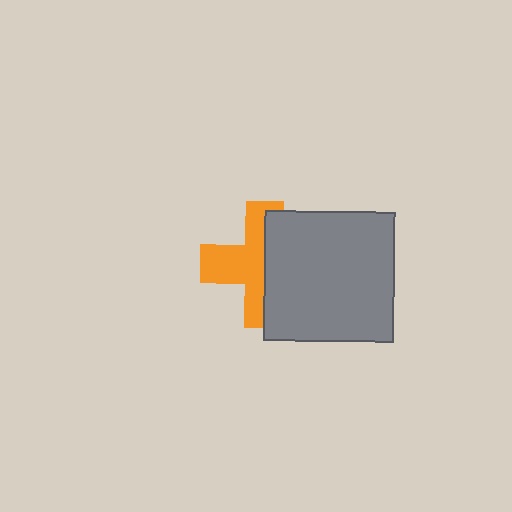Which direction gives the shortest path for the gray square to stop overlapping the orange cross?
Moving right gives the shortest separation.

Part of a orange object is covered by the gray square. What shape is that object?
It is a cross.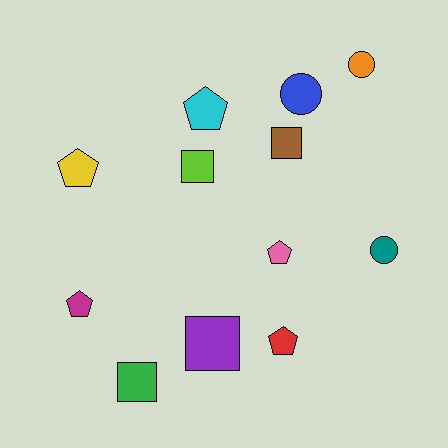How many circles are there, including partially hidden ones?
There are 3 circles.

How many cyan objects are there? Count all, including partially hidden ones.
There is 1 cyan object.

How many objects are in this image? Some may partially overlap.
There are 12 objects.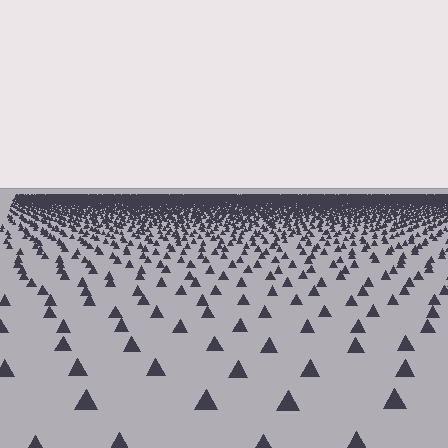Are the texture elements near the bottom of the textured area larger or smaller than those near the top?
Larger. Near the bottom, elements are closer to the viewer and appear at a bigger on-screen size.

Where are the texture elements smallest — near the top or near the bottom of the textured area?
Near the top.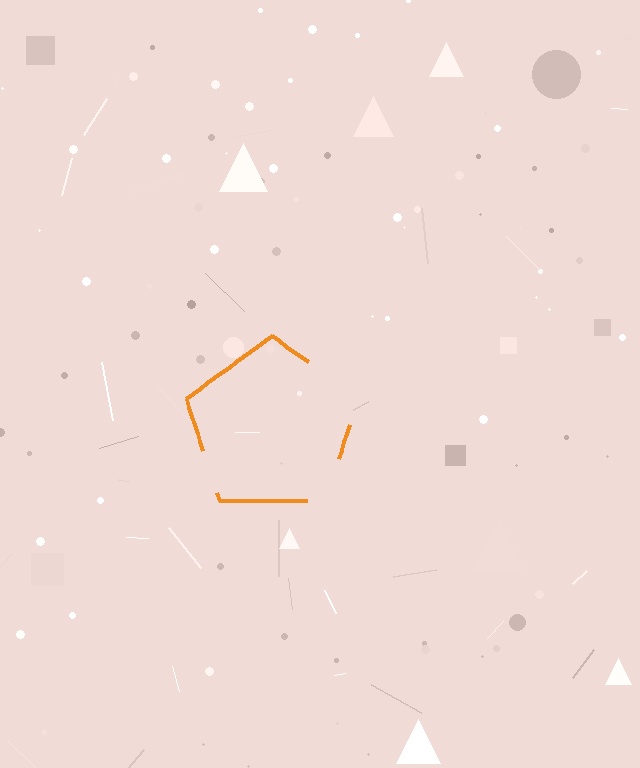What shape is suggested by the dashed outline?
The dashed outline suggests a pentagon.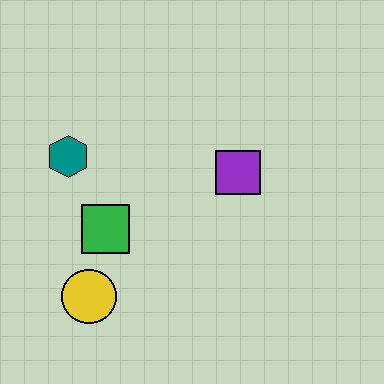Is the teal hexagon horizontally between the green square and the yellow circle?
No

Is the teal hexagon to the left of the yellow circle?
Yes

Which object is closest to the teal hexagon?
The green square is closest to the teal hexagon.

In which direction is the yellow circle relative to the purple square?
The yellow circle is to the left of the purple square.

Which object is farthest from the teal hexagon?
The purple square is farthest from the teal hexagon.